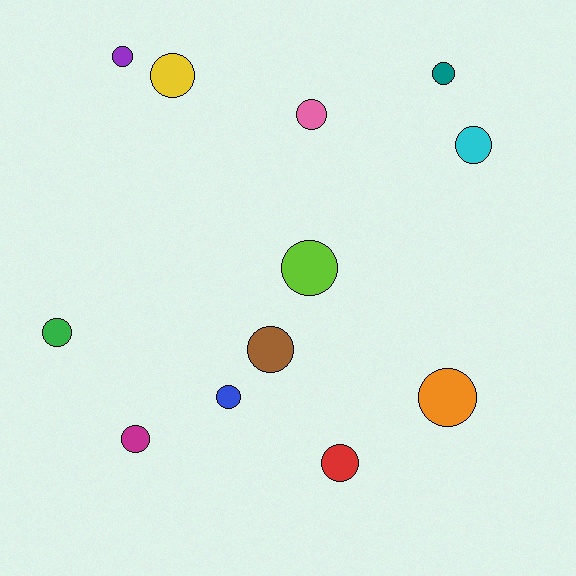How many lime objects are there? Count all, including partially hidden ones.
There is 1 lime object.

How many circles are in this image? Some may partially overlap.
There are 12 circles.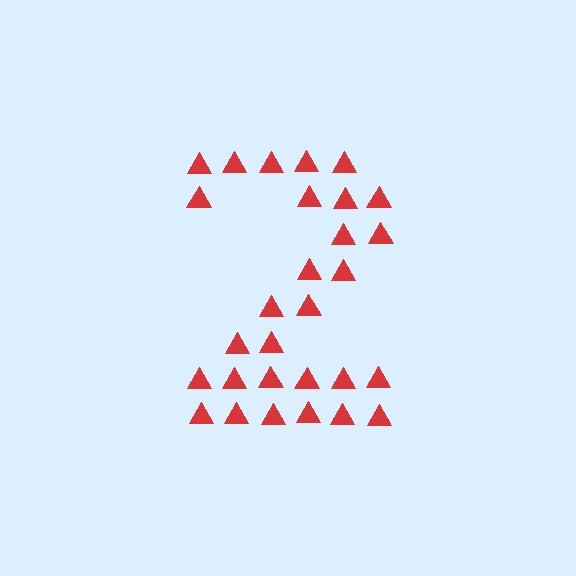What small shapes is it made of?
It is made of small triangles.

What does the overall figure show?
The overall figure shows the digit 2.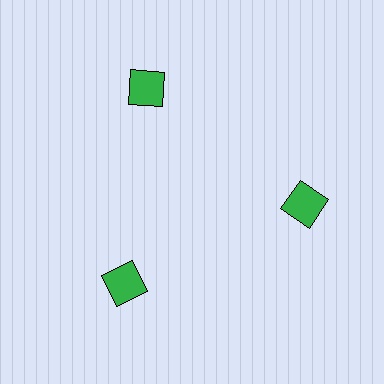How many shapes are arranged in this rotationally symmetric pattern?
There are 3 shapes, arranged in 3 groups of 1.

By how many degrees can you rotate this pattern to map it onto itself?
The pattern maps onto itself every 120 degrees of rotation.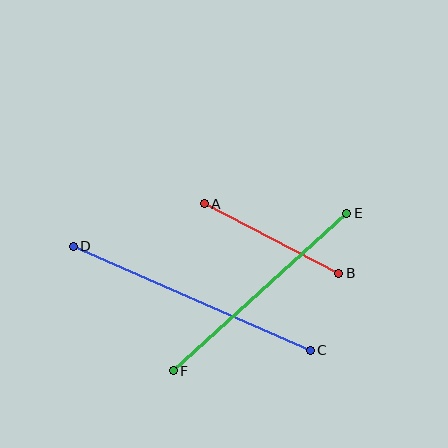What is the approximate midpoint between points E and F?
The midpoint is at approximately (260, 292) pixels.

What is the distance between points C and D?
The distance is approximately 259 pixels.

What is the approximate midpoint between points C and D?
The midpoint is at approximately (192, 298) pixels.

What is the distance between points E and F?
The distance is approximately 234 pixels.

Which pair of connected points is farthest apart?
Points C and D are farthest apart.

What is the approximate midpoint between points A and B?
The midpoint is at approximately (272, 239) pixels.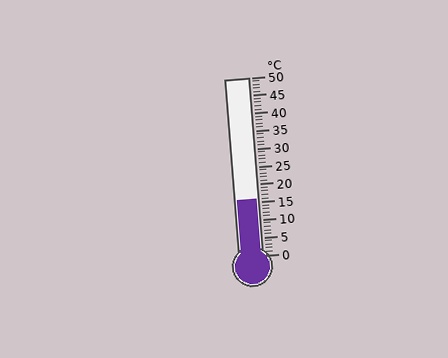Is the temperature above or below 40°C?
The temperature is below 40°C.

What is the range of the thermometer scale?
The thermometer scale ranges from 0°C to 50°C.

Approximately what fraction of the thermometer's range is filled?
The thermometer is filled to approximately 30% of its range.